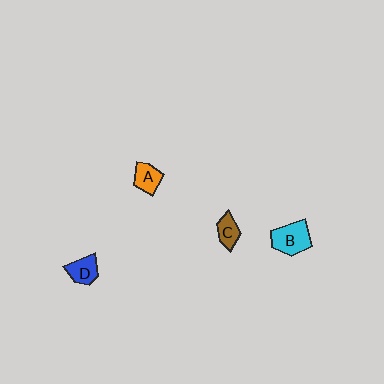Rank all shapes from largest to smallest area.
From largest to smallest: B (cyan), D (blue), A (orange), C (brown).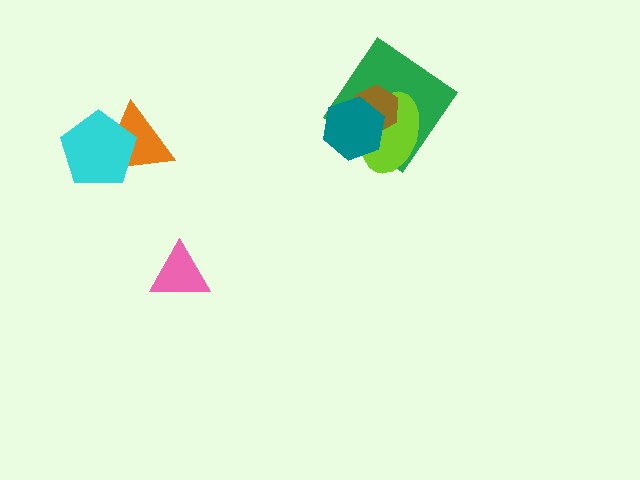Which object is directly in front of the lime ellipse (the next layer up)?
The brown hexagon is directly in front of the lime ellipse.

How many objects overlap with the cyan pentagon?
1 object overlaps with the cyan pentagon.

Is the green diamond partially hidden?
Yes, it is partially covered by another shape.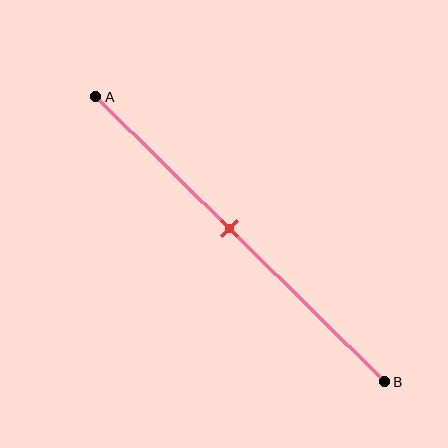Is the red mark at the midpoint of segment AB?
No, the mark is at about 45% from A, not at the 50% midpoint.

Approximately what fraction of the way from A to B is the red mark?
The red mark is approximately 45% of the way from A to B.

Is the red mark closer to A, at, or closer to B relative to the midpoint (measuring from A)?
The red mark is closer to point A than the midpoint of segment AB.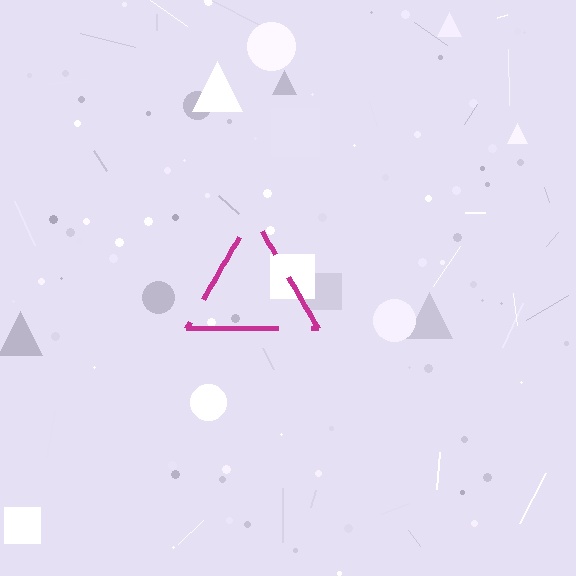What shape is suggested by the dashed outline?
The dashed outline suggests a triangle.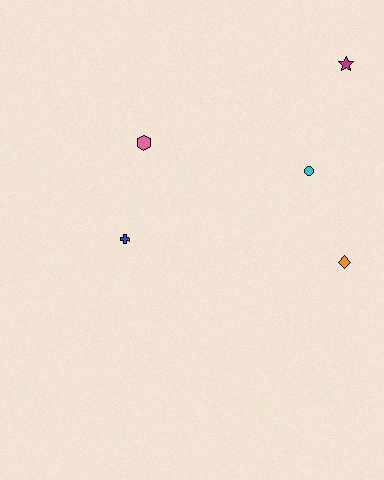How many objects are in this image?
There are 5 objects.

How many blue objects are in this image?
There is 1 blue object.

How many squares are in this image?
There are no squares.